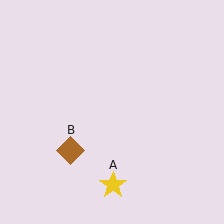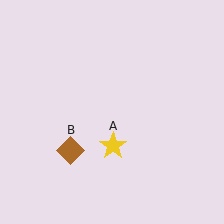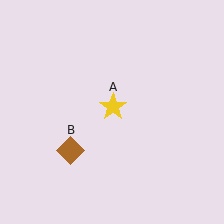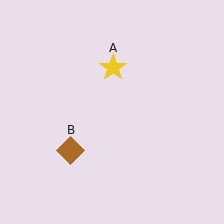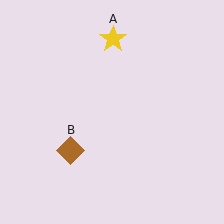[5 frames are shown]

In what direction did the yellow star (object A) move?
The yellow star (object A) moved up.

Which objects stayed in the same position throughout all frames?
Brown diamond (object B) remained stationary.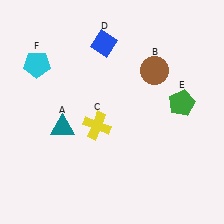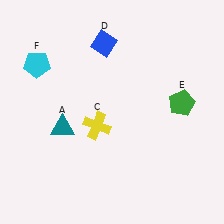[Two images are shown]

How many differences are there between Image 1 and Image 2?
There is 1 difference between the two images.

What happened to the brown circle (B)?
The brown circle (B) was removed in Image 2. It was in the top-right area of Image 1.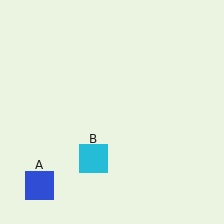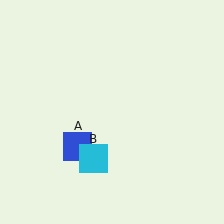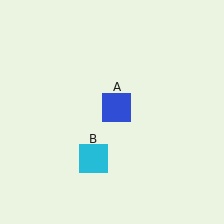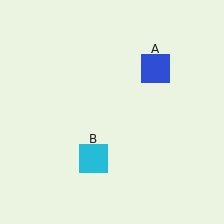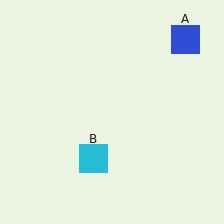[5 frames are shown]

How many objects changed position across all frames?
1 object changed position: blue square (object A).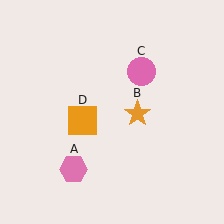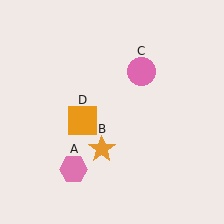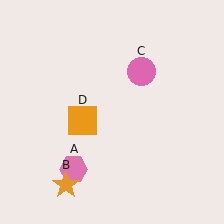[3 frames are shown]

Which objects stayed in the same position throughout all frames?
Pink hexagon (object A) and pink circle (object C) and orange square (object D) remained stationary.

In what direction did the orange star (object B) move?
The orange star (object B) moved down and to the left.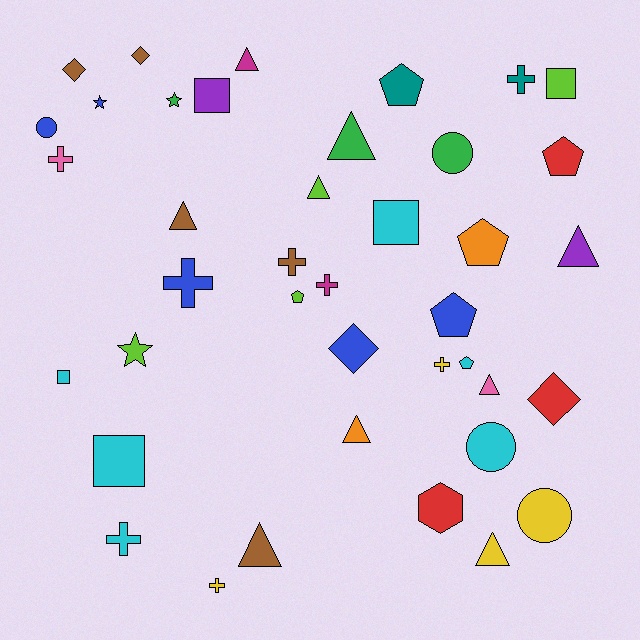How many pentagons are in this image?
There are 6 pentagons.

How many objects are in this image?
There are 40 objects.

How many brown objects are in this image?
There are 5 brown objects.